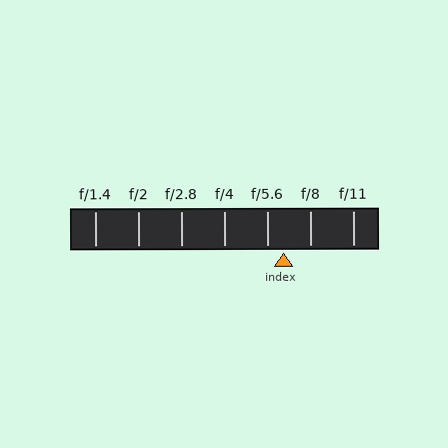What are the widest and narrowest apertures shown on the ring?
The widest aperture shown is f/1.4 and the narrowest is f/11.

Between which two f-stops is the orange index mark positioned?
The index mark is between f/5.6 and f/8.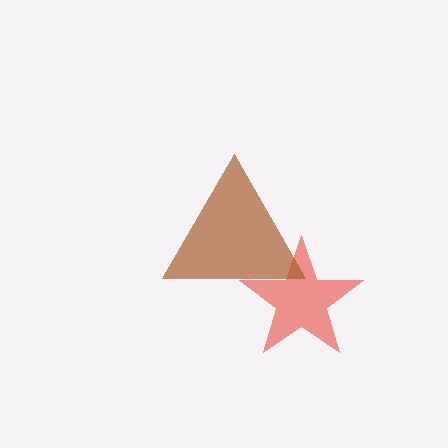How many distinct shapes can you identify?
There are 2 distinct shapes: a red star, a brown triangle.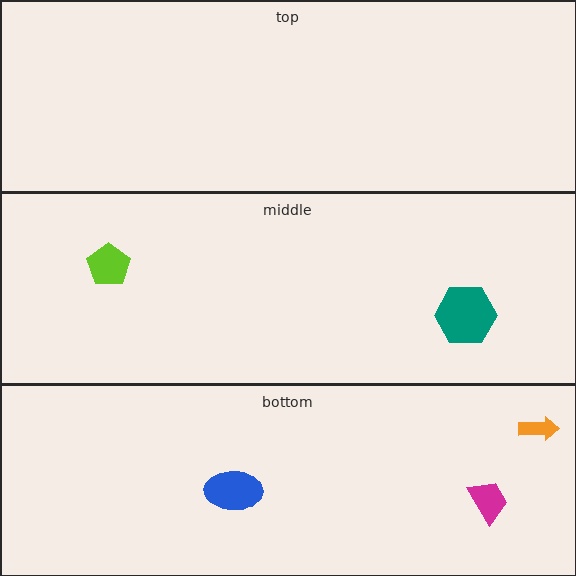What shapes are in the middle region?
The teal hexagon, the lime pentagon.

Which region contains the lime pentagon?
The middle region.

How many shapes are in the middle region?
2.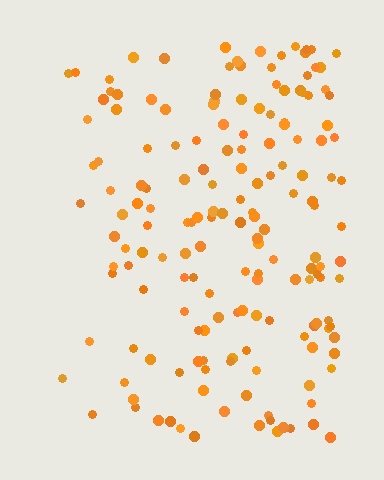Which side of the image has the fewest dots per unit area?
The left.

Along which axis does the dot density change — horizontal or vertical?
Horizontal.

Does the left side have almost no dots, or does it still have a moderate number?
Still a moderate number, just noticeably fewer than the right.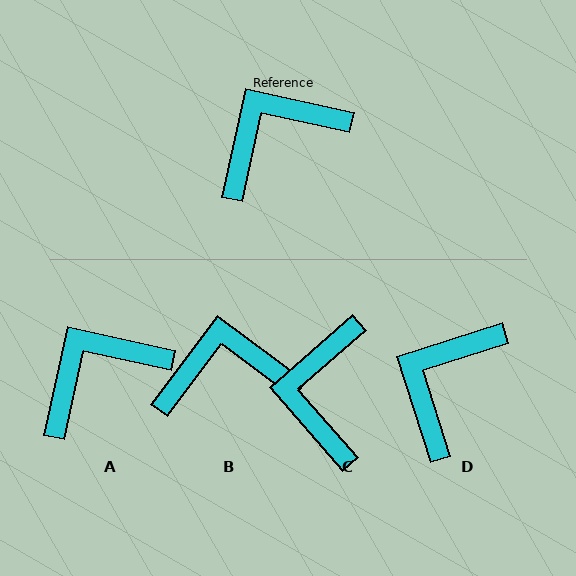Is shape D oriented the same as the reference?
No, it is off by about 30 degrees.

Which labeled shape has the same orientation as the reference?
A.